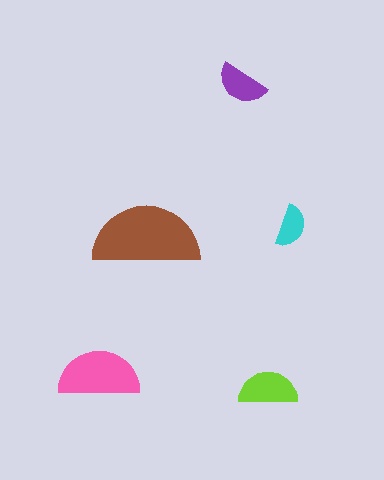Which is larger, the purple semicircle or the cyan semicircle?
The purple one.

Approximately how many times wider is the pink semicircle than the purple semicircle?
About 1.5 times wider.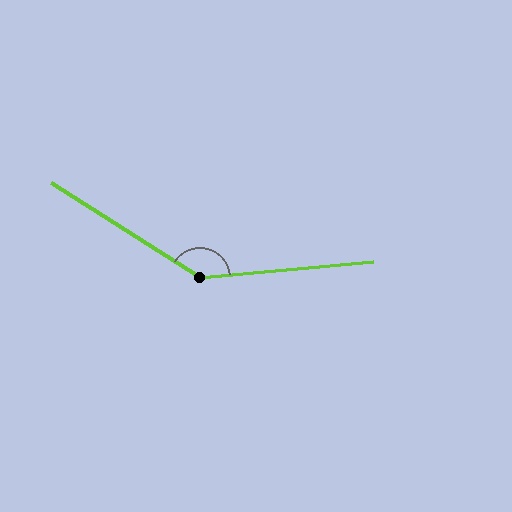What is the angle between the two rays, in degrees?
Approximately 142 degrees.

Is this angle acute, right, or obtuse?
It is obtuse.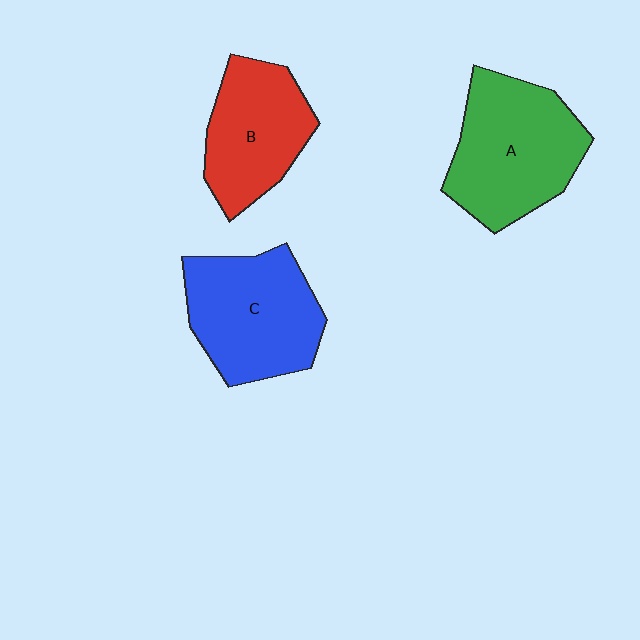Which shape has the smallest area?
Shape B (red).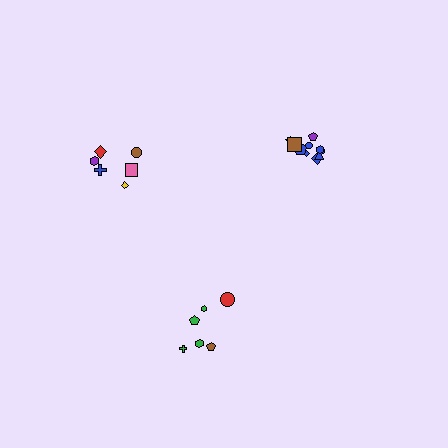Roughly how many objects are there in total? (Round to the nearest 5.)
Roughly 20 objects in total.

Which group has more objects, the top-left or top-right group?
The top-right group.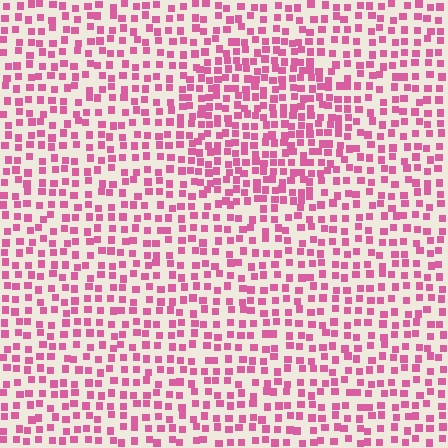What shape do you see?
I see a circle.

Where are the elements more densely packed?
The elements are more densely packed inside the circle boundary.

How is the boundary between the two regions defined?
The boundary is defined by a change in element density (approximately 1.6x ratio). All elements are the same color, size, and shape.